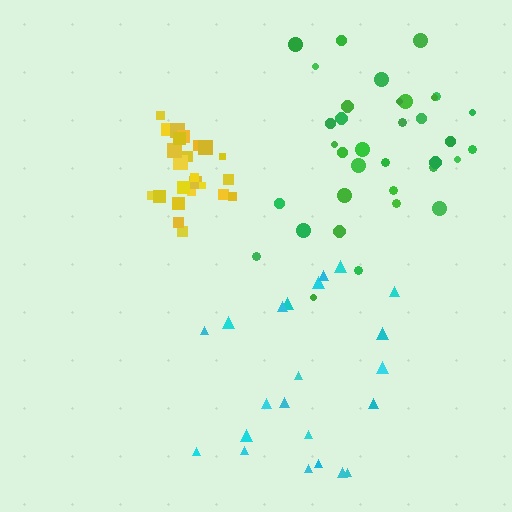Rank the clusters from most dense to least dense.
yellow, green, cyan.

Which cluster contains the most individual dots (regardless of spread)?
Green (35).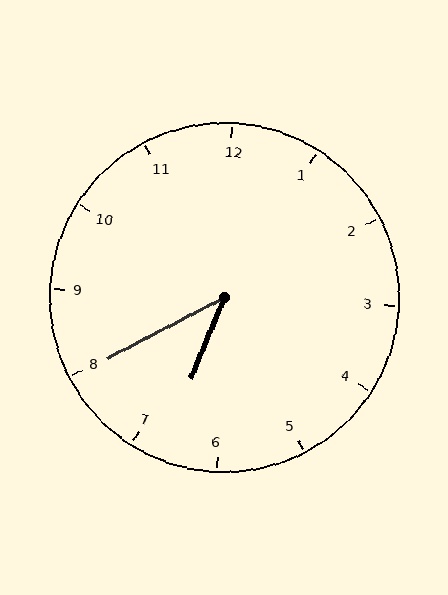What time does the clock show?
6:40.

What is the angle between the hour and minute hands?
Approximately 40 degrees.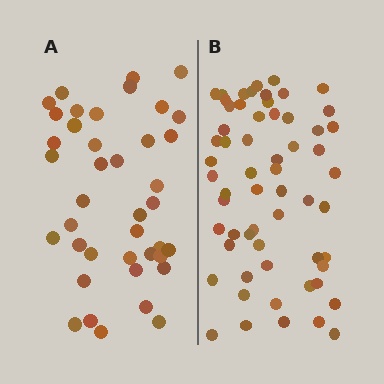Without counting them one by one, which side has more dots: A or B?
Region B (the right region) has more dots.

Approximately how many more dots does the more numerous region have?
Region B has approximately 20 more dots than region A.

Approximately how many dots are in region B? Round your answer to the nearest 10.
About 60 dots.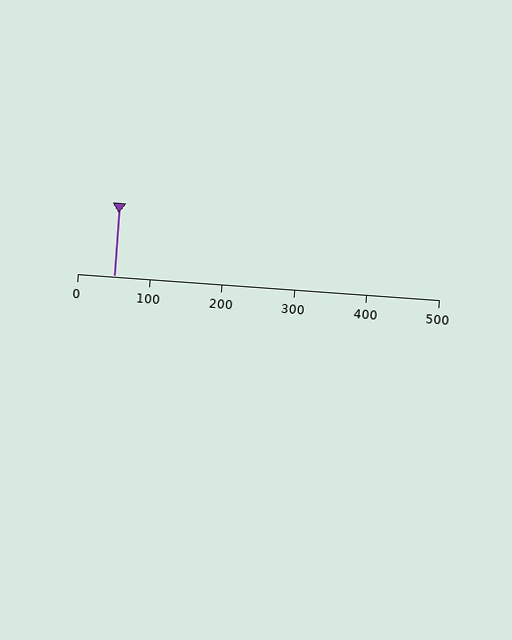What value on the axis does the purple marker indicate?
The marker indicates approximately 50.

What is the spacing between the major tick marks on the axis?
The major ticks are spaced 100 apart.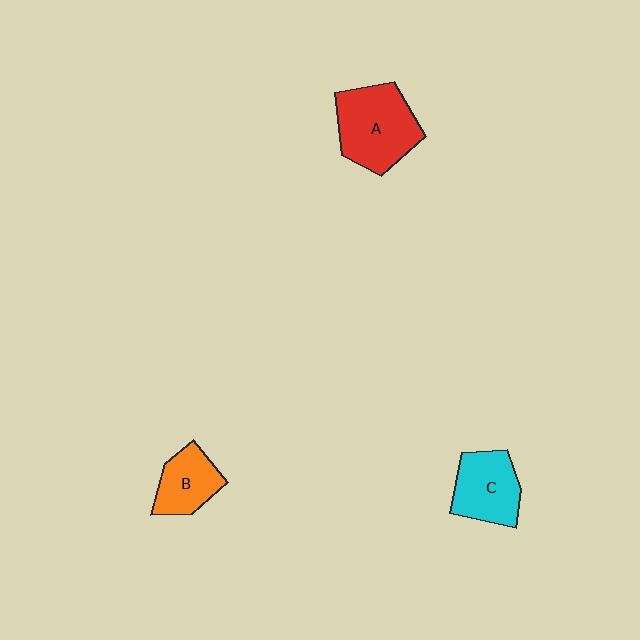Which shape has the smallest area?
Shape B (orange).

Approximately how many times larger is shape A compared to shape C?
Approximately 1.3 times.